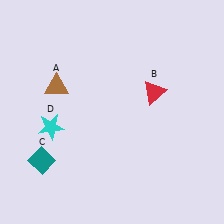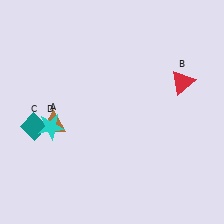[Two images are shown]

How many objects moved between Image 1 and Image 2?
3 objects moved between the two images.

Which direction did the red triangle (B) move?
The red triangle (B) moved right.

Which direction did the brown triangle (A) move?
The brown triangle (A) moved down.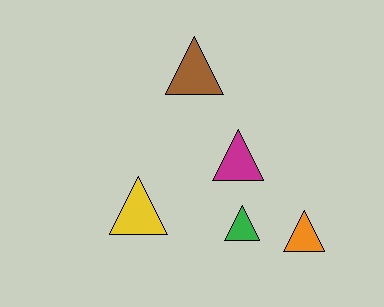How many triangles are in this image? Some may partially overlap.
There are 5 triangles.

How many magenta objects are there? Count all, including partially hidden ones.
There is 1 magenta object.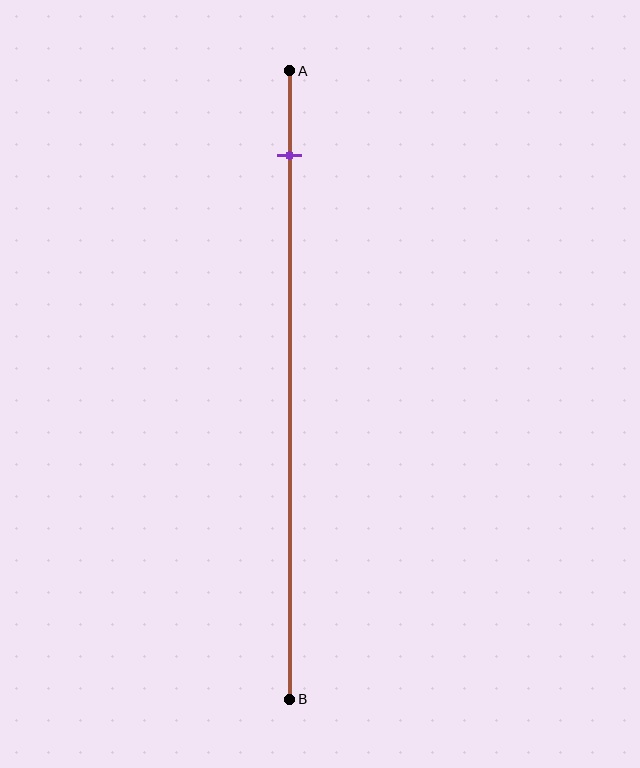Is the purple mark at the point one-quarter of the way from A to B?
No, the mark is at about 15% from A, not at the 25% one-quarter point.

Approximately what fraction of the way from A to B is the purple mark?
The purple mark is approximately 15% of the way from A to B.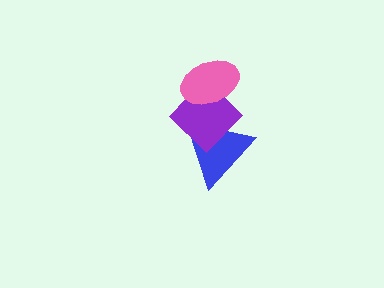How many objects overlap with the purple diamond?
2 objects overlap with the purple diamond.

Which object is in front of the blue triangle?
The purple diamond is in front of the blue triangle.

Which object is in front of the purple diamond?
The pink ellipse is in front of the purple diamond.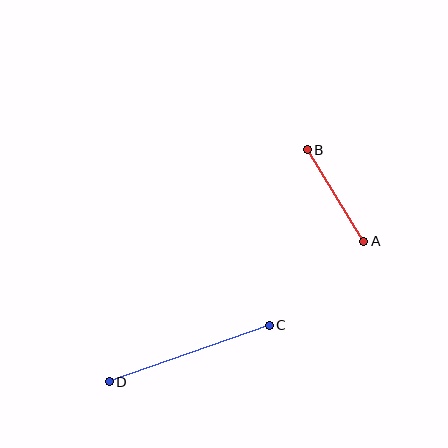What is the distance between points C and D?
The distance is approximately 169 pixels.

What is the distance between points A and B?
The distance is approximately 107 pixels.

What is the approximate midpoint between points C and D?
The midpoint is at approximately (189, 354) pixels.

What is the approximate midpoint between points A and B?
The midpoint is at approximately (335, 195) pixels.